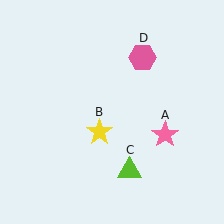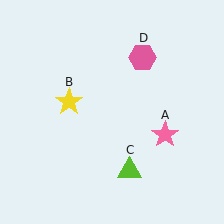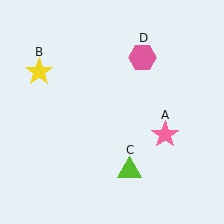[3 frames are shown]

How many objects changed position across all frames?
1 object changed position: yellow star (object B).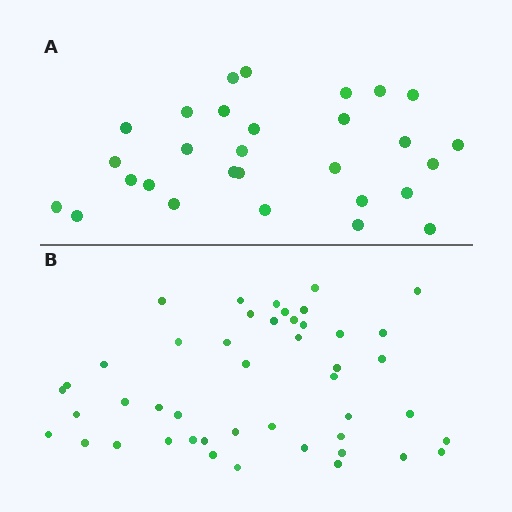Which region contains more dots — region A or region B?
Region B (the bottom region) has more dots.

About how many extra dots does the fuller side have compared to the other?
Region B has approximately 15 more dots than region A.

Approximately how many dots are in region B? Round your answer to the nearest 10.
About 50 dots. (The exact count is 46, which rounds to 50.)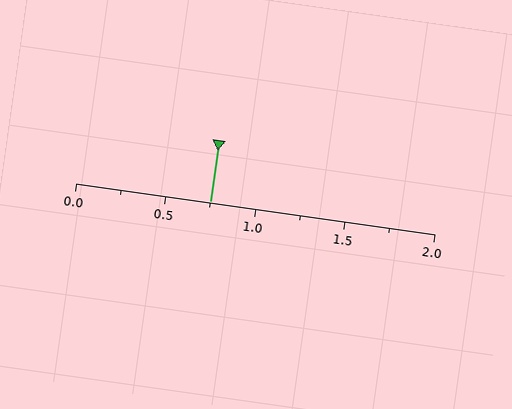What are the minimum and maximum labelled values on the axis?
The axis runs from 0.0 to 2.0.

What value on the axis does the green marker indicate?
The marker indicates approximately 0.75.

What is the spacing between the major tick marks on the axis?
The major ticks are spaced 0.5 apart.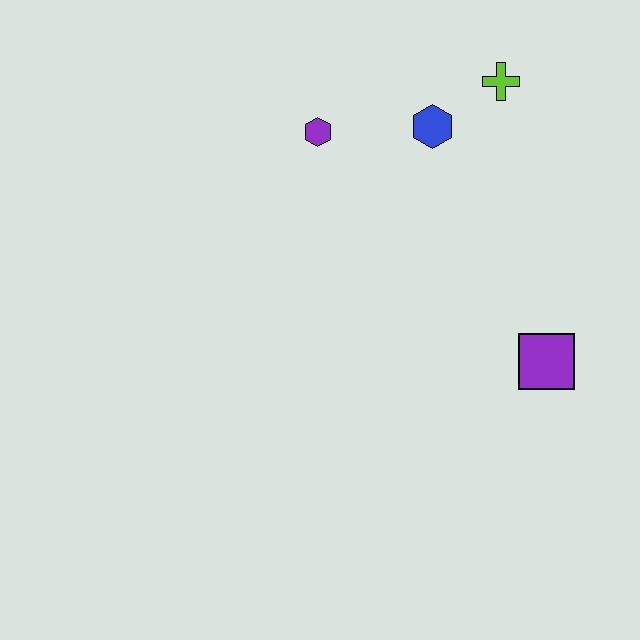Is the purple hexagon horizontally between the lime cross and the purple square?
No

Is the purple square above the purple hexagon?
No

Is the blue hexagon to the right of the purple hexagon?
Yes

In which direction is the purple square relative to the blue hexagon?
The purple square is below the blue hexagon.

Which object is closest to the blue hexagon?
The lime cross is closest to the blue hexagon.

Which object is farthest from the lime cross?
The purple square is farthest from the lime cross.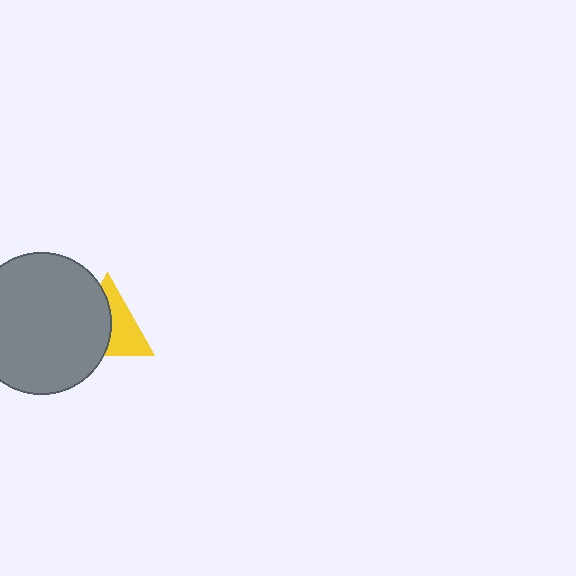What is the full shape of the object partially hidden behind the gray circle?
The partially hidden object is a yellow triangle.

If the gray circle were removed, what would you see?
You would see the complete yellow triangle.